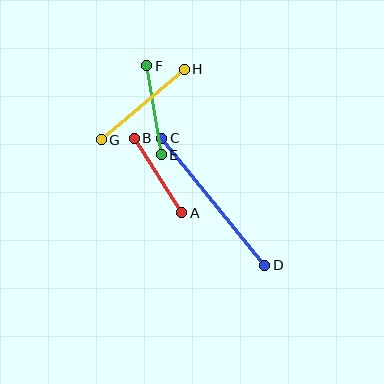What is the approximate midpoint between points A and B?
The midpoint is at approximately (158, 176) pixels.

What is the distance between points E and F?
The distance is approximately 90 pixels.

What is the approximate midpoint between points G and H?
The midpoint is at approximately (143, 105) pixels.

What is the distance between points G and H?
The distance is approximately 109 pixels.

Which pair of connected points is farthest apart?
Points C and D are farthest apart.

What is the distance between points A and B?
The distance is approximately 88 pixels.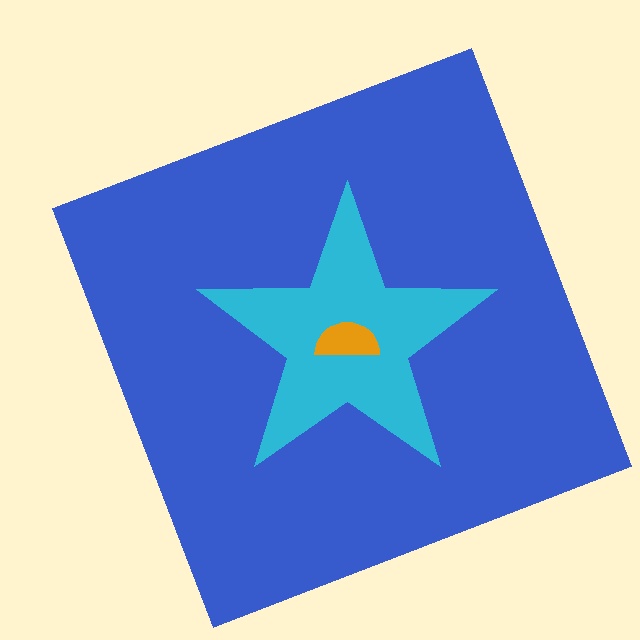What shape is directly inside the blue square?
The cyan star.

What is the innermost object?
The orange semicircle.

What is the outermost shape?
The blue square.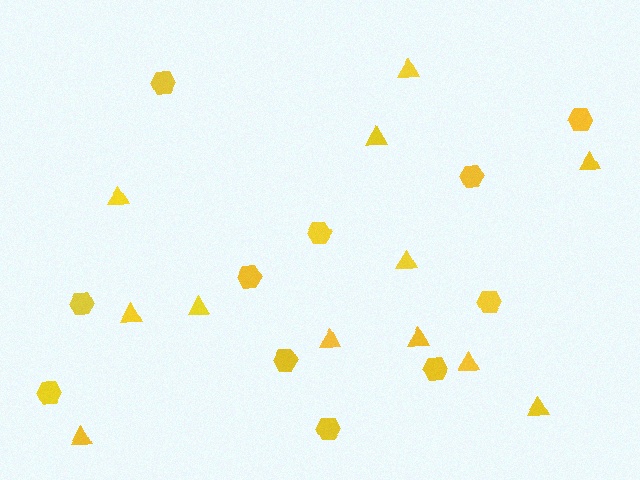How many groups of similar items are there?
There are 2 groups: one group of hexagons (11) and one group of triangles (12).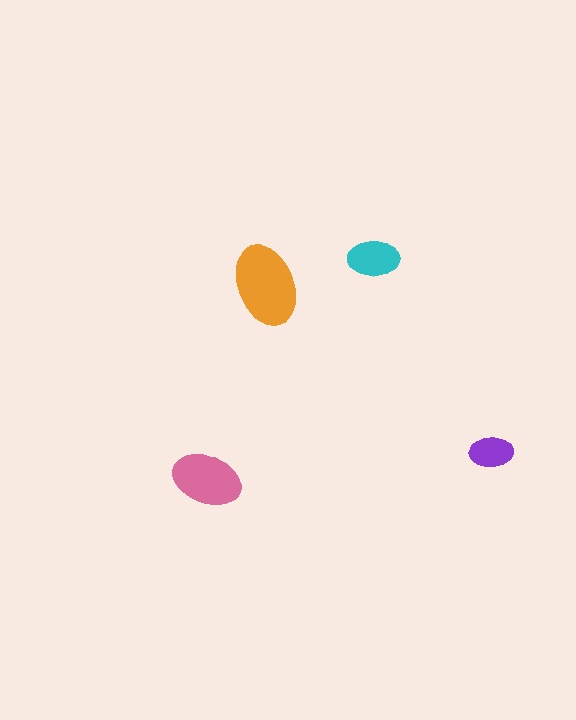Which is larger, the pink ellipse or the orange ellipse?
The orange one.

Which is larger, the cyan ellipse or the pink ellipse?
The pink one.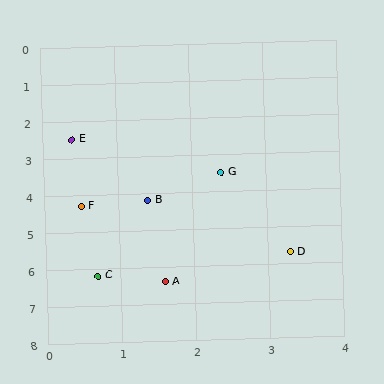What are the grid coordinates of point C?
Point C is at approximately (0.7, 6.2).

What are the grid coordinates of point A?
Point A is at approximately (1.6, 6.4).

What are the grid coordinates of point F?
Point F is at approximately (0.5, 4.3).